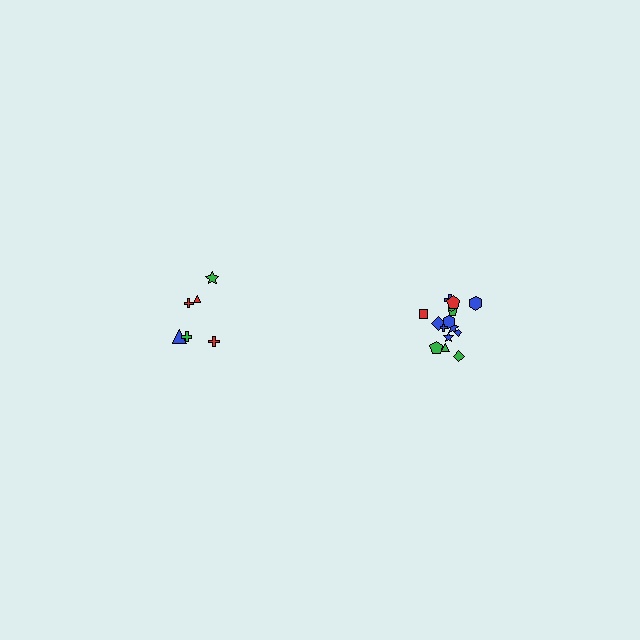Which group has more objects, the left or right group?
The right group.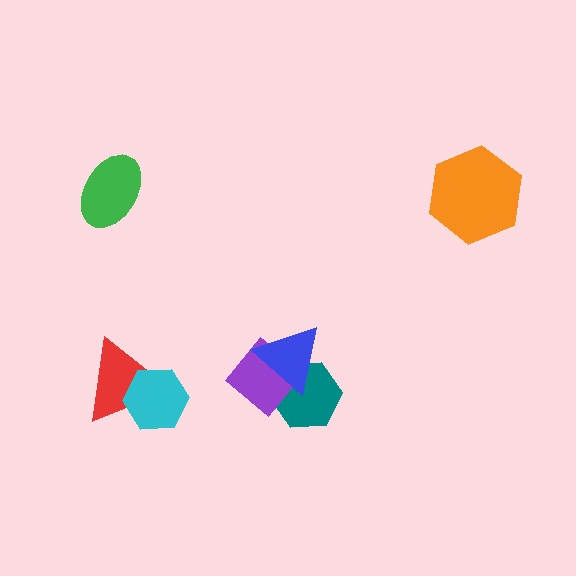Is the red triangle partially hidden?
Yes, it is partially covered by another shape.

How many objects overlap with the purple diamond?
2 objects overlap with the purple diamond.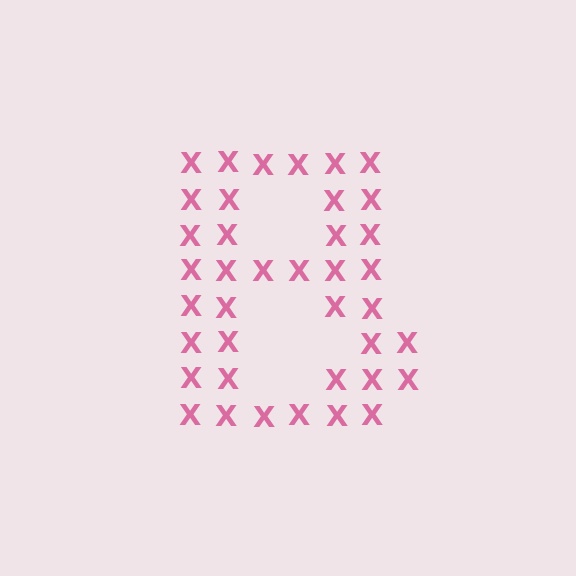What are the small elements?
The small elements are letter X's.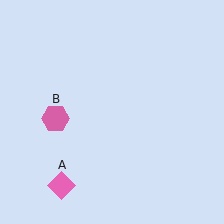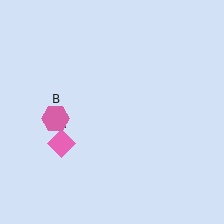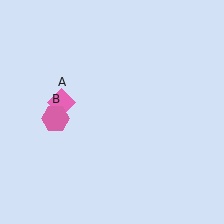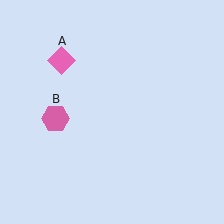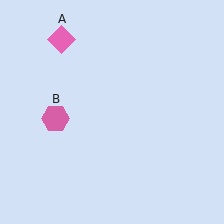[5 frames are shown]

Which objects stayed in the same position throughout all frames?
Pink hexagon (object B) remained stationary.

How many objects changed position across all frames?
1 object changed position: pink diamond (object A).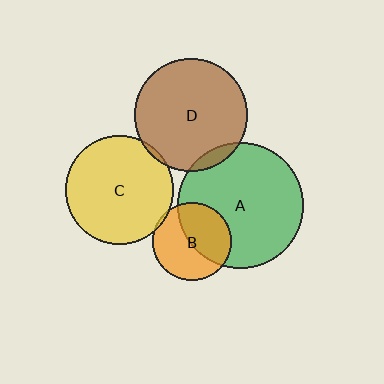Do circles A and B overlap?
Yes.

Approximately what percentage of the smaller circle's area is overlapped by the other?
Approximately 50%.